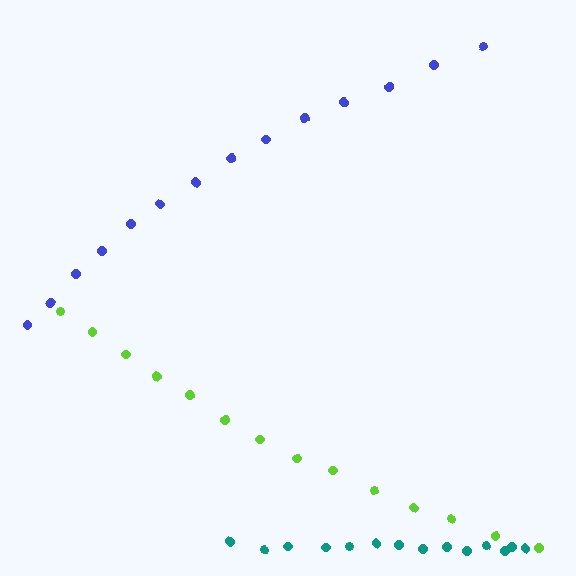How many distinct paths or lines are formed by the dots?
There are 3 distinct paths.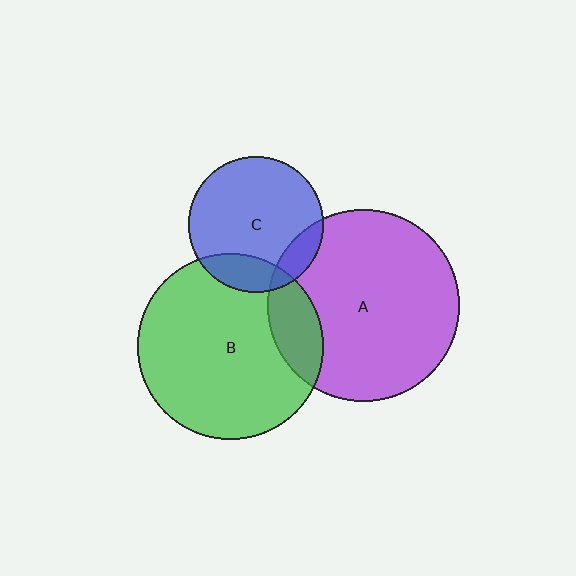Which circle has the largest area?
Circle A (purple).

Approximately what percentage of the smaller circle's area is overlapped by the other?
Approximately 15%.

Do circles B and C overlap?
Yes.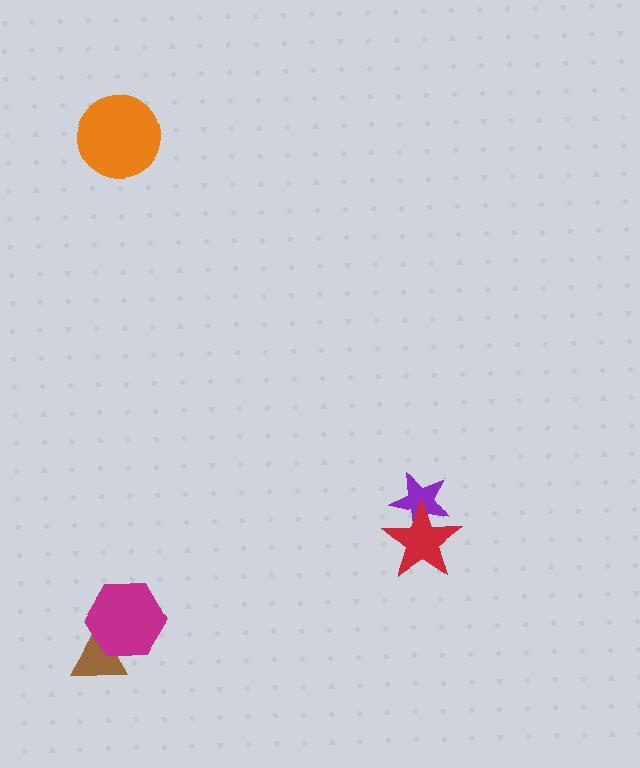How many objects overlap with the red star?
1 object overlaps with the red star.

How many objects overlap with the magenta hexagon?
1 object overlaps with the magenta hexagon.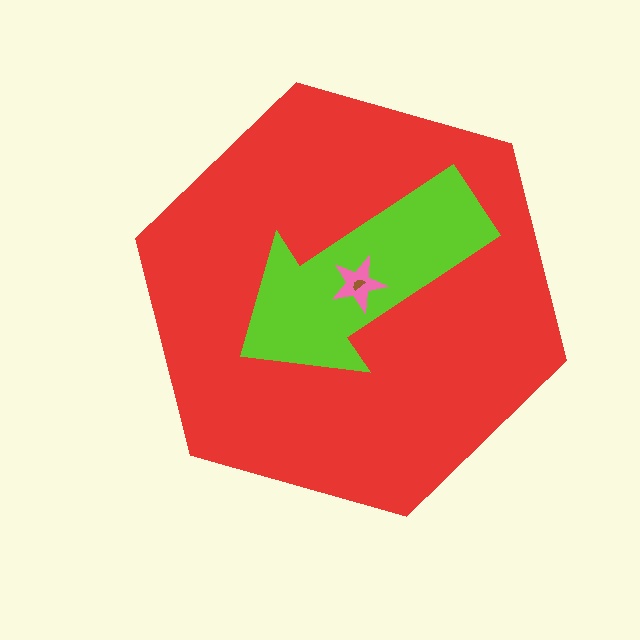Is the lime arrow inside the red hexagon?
Yes.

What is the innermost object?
The brown semicircle.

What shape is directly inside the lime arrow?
The pink star.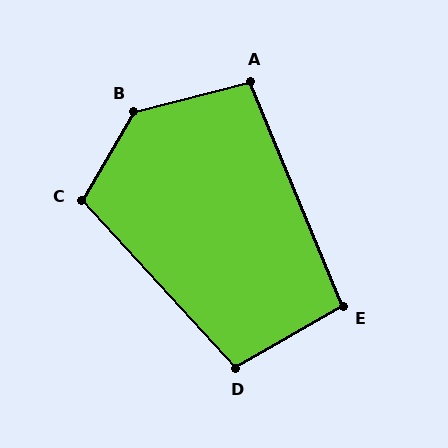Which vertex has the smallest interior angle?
E, at approximately 97 degrees.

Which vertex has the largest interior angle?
B, at approximately 134 degrees.